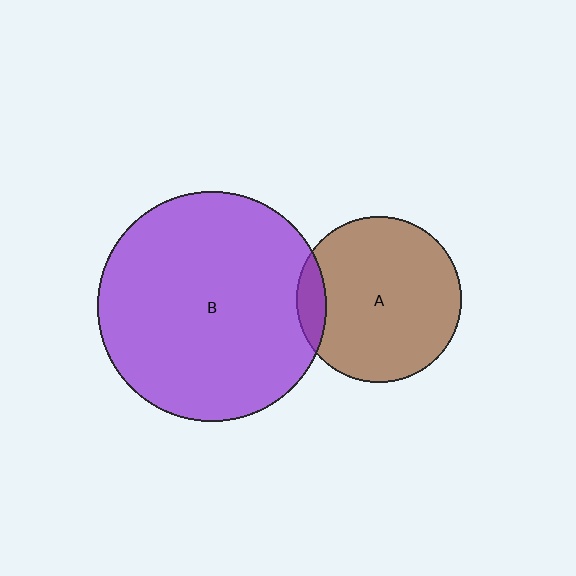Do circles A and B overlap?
Yes.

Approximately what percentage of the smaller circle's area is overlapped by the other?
Approximately 10%.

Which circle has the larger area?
Circle B (purple).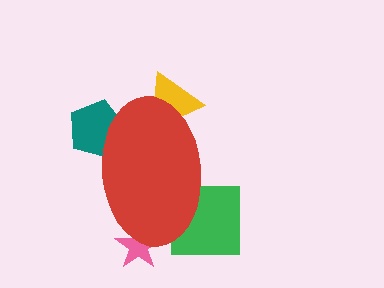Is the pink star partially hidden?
Yes, the pink star is partially hidden behind the red ellipse.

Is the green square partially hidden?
Yes, the green square is partially hidden behind the red ellipse.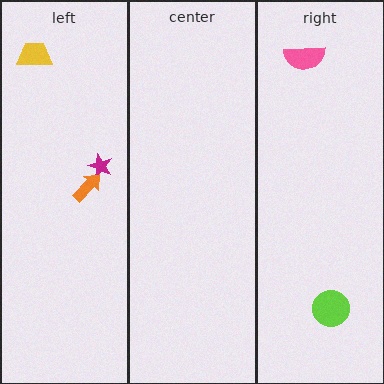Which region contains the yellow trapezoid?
The left region.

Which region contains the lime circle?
The right region.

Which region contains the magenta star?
The left region.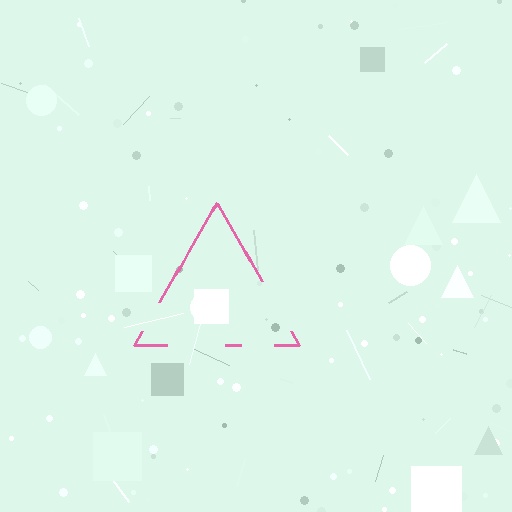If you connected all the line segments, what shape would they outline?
They would outline a triangle.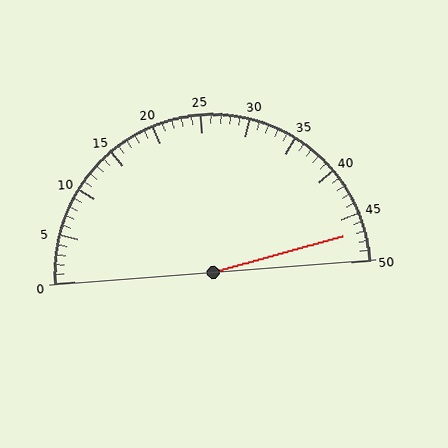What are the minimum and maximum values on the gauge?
The gauge ranges from 0 to 50.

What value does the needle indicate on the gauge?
The needle indicates approximately 47.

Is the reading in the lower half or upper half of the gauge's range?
The reading is in the upper half of the range (0 to 50).